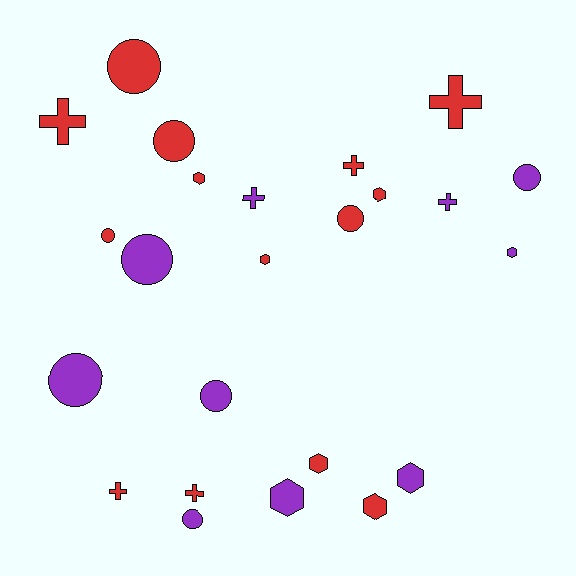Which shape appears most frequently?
Circle, with 9 objects.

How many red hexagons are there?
There are 5 red hexagons.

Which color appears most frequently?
Red, with 14 objects.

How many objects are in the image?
There are 24 objects.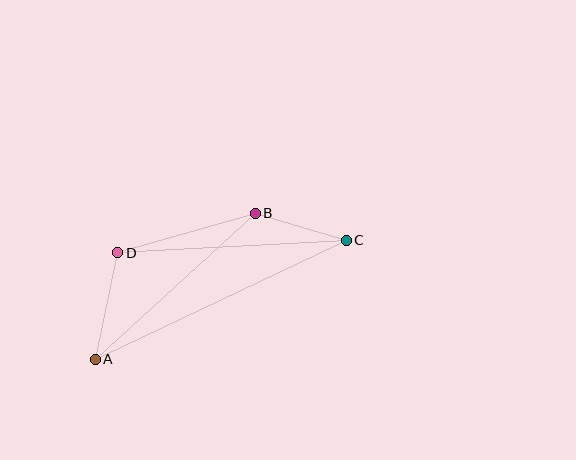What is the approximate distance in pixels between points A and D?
The distance between A and D is approximately 109 pixels.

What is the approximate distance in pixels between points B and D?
The distance between B and D is approximately 143 pixels.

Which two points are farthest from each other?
Points A and C are farthest from each other.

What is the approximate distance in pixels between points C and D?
The distance between C and D is approximately 229 pixels.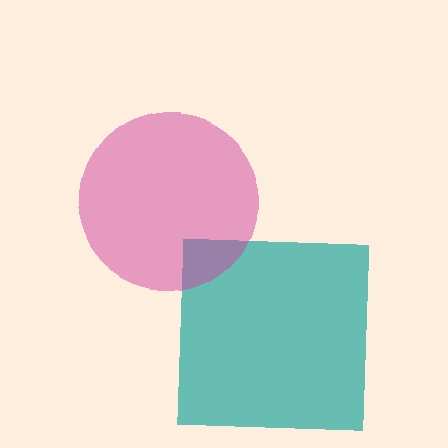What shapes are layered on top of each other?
The layered shapes are: a teal square, a magenta circle.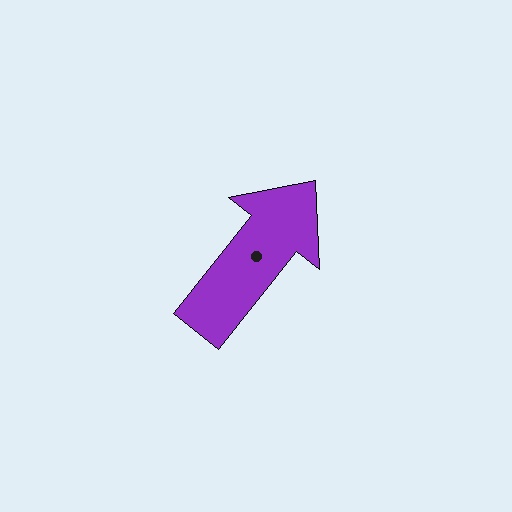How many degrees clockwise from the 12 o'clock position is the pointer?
Approximately 38 degrees.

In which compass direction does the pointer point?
Northeast.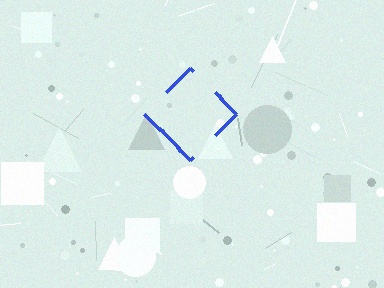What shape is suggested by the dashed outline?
The dashed outline suggests a diamond.